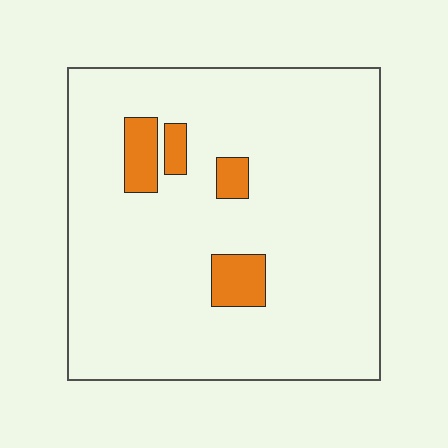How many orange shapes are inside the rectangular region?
4.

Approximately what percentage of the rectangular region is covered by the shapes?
Approximately 10%.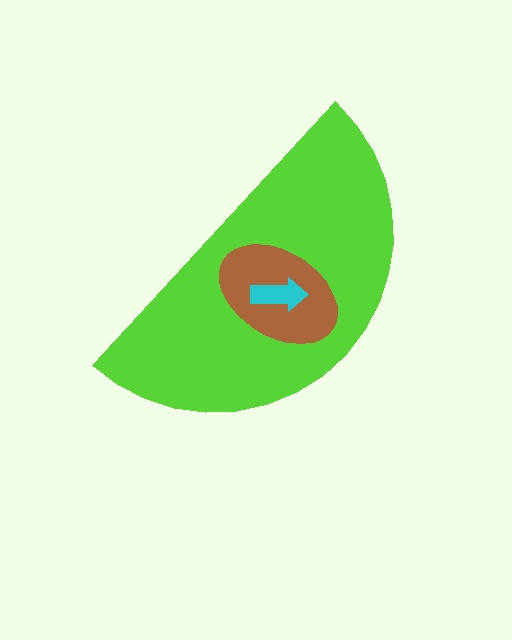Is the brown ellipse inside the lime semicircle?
Yes.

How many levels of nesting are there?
3.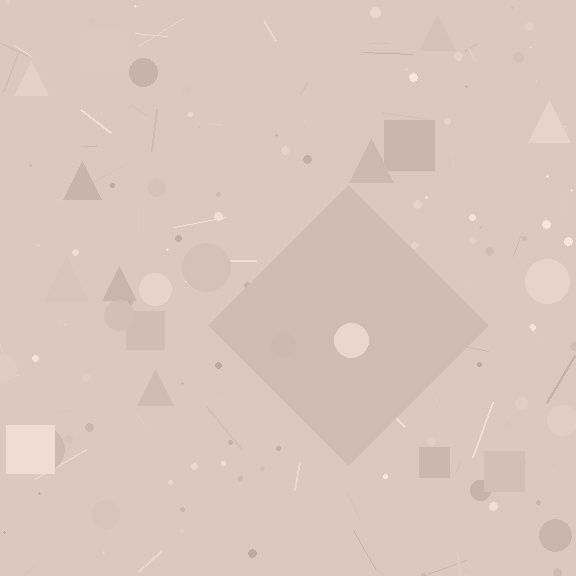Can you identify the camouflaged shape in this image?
The camouflaged shape is a diamond.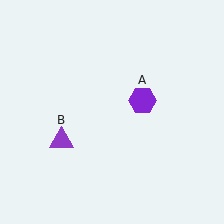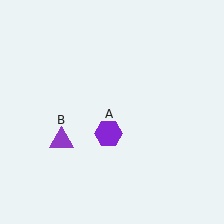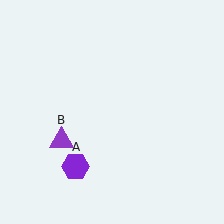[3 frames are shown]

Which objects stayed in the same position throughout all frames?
Purple triangle (object B) remained stationary.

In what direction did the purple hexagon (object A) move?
The purple hexagon (object A) moved down and to the left.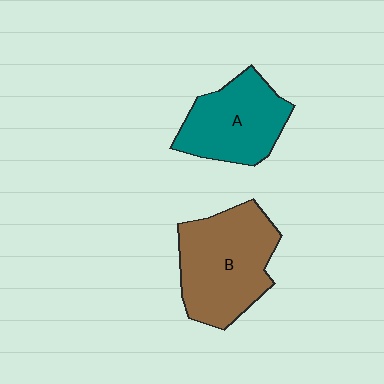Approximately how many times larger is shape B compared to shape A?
Approximately 1.3 times.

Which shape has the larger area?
Shape B (brown).